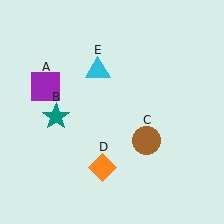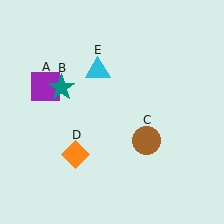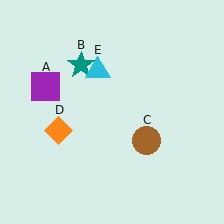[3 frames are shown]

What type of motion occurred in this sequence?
The teal star (object B), orange diamond (object D) rotated clockwise around the center of the scene.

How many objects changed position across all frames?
2 objects changed position: teal star (object B), orange diamond (object D).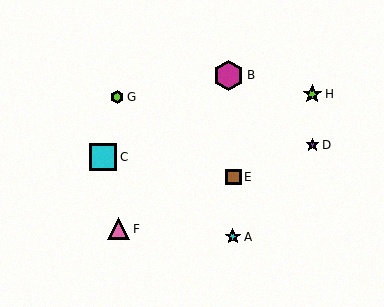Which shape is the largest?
The magenta hexagon (labeled B) is the largest.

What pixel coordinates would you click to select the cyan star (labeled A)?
Click at (233, 237) to select the cyan star A.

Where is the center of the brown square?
The center of the brown square is at (234, 177).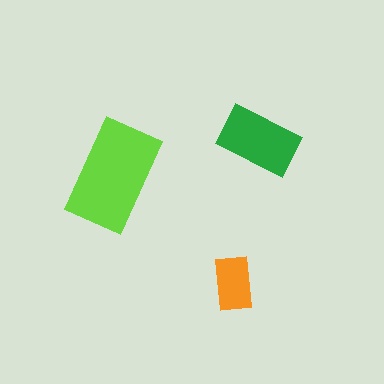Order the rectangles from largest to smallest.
the lime one, the green one, the orange one.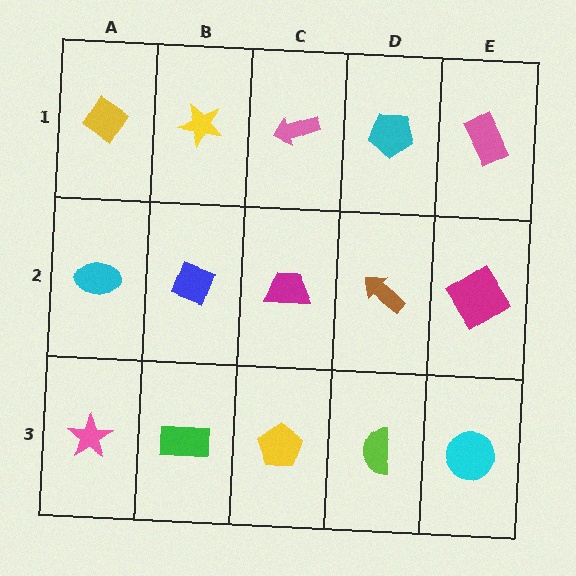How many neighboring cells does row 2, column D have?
4.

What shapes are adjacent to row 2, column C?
A pink arrow (row 1, column C), a yellow pentagon (row 3, column C), a blue diamond (row 2, column B), a brown arrow (row 2, column D).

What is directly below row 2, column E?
A cyan circle.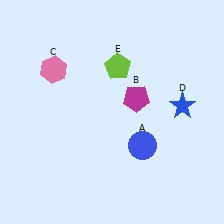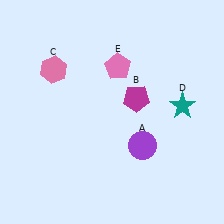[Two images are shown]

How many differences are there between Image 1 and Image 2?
There are 3 differences between the two images.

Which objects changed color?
A changed from blue to purple. D changed from blue to teal. E changed from lime to pink.